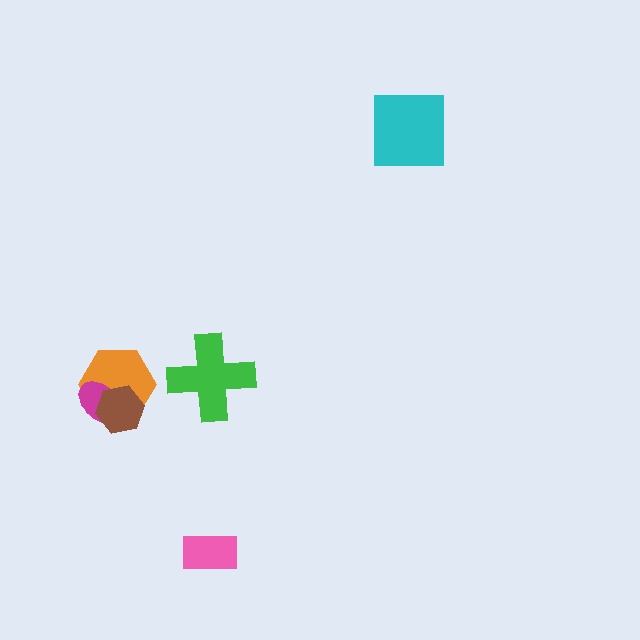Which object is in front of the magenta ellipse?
The brown hexagon is in front of the magenta ellipse.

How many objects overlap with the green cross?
0 objects overlap with the green cross.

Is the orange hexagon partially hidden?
Yes, it is partially covered by another shape.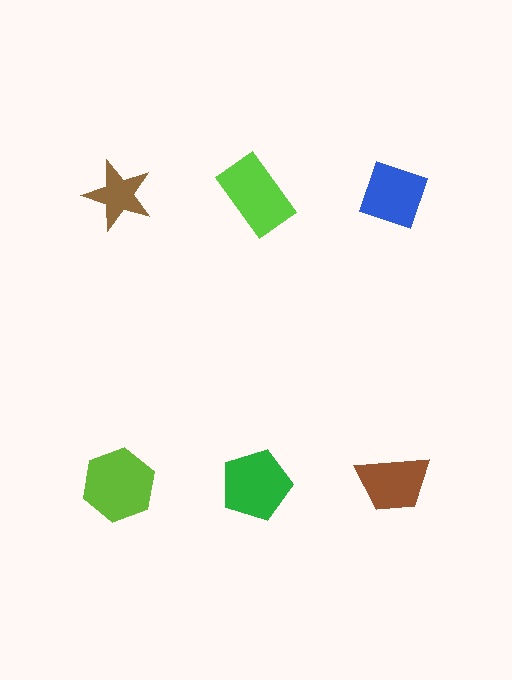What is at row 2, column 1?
A lime hexagon.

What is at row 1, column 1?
A brown star.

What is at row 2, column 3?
A brown trapezoid.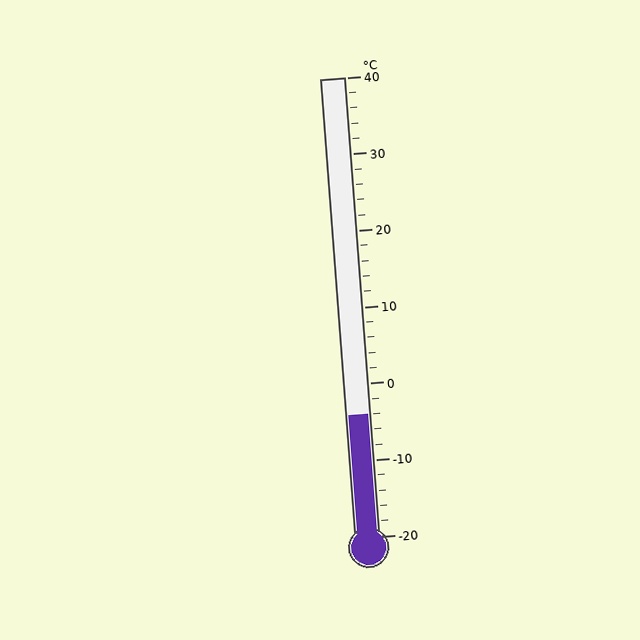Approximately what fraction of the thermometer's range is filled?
The thermometer is filled to approximately 25% of its range.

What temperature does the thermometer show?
The thermometer shows approximately -4°C.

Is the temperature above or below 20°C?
The temperature is below 20°C.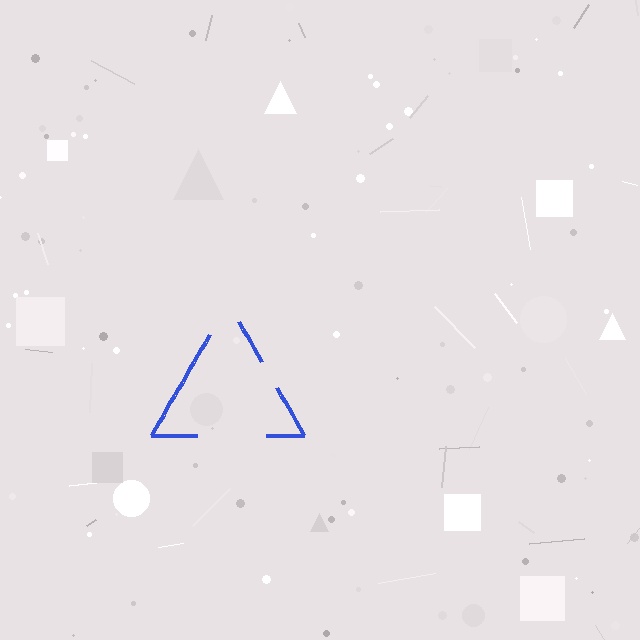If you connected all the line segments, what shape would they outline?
They would outline a triangle.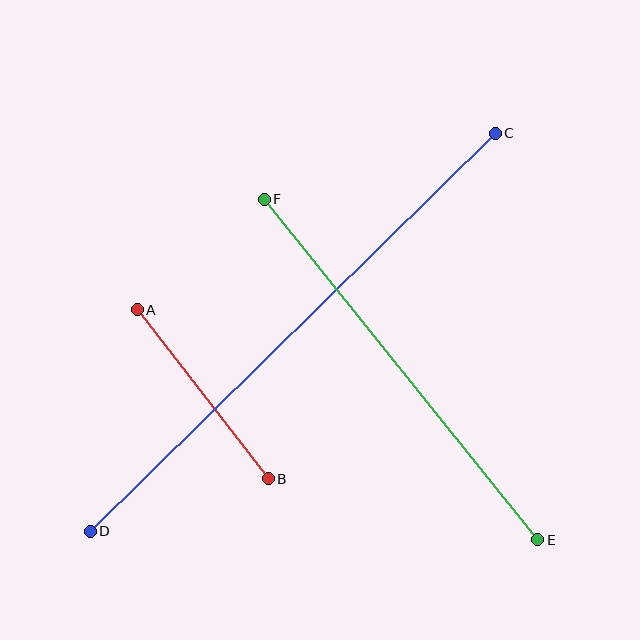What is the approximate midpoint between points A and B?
The midpoint is at approximately (203, 394) pixels.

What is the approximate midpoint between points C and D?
The midpoint is at approximately (293, 332) pixels.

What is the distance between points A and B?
The distance is approximately 214 pixels.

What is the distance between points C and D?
The distance is approximately 568 pixels.